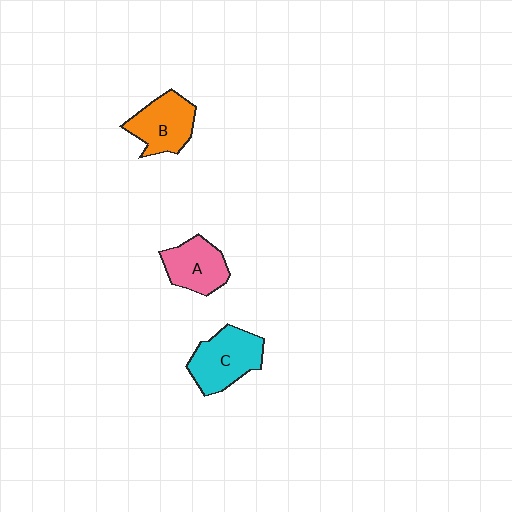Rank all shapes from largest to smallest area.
From largest to smallest: C (cyan), B (orange), A (pink).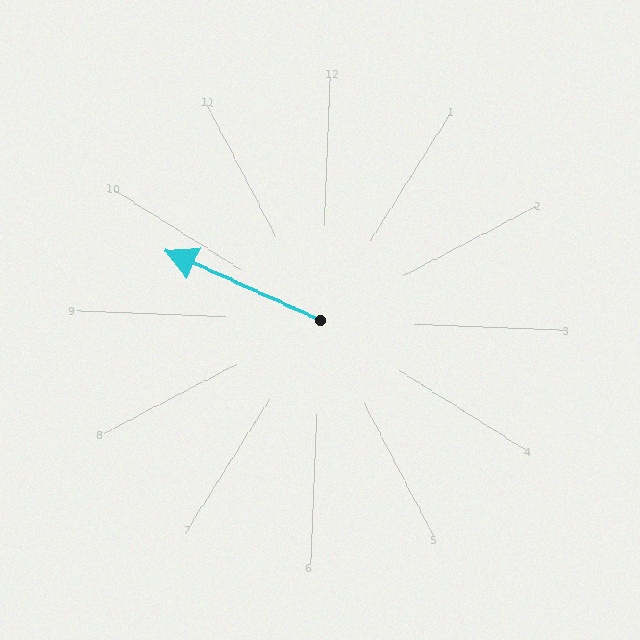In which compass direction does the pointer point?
West.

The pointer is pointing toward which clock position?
Roughly 10 o'clock.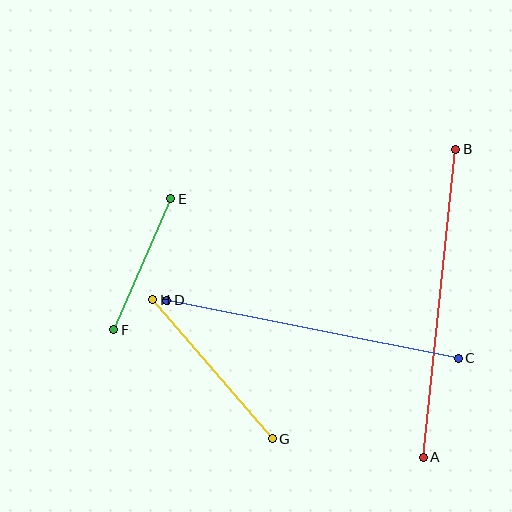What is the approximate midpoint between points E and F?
The midpoint is at approximately (142, 264) pixels.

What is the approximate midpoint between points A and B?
The midpoint is at approximately (439, 303) pixels.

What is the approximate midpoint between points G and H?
The midpoint is at approximately (213, 369) pixels.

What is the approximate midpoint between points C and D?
The midpoint is at approximately (312, 329) pixels.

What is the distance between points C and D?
The distance is approximately 297 pixels.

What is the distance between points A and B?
The distance is approximately 310 pixels.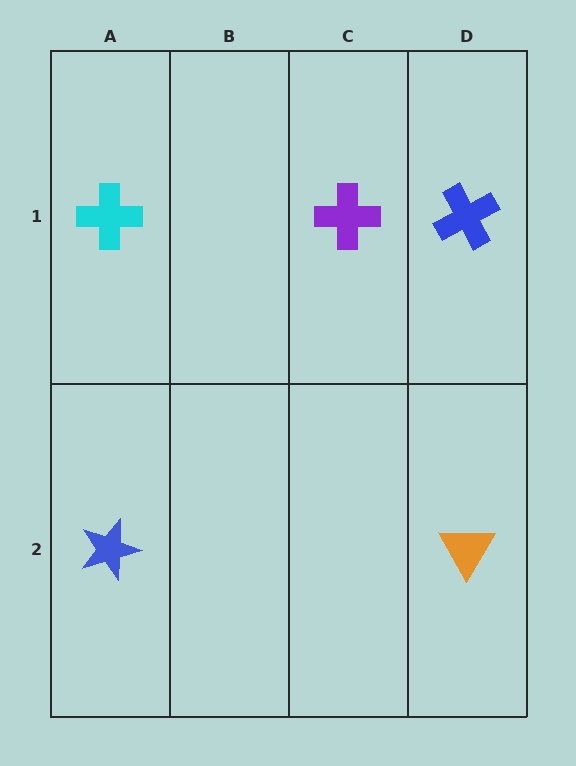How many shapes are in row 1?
3 shapes.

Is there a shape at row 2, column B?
No, that cell is empty.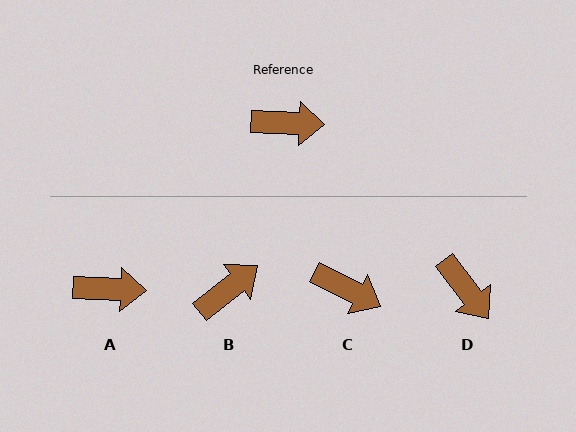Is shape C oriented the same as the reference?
No, it is off by about 25 degrees.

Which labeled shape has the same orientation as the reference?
A.